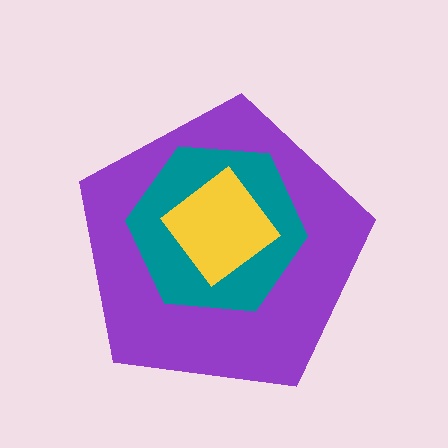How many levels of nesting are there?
3.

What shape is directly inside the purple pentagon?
The teal hexagon.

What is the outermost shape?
The purple pentagon.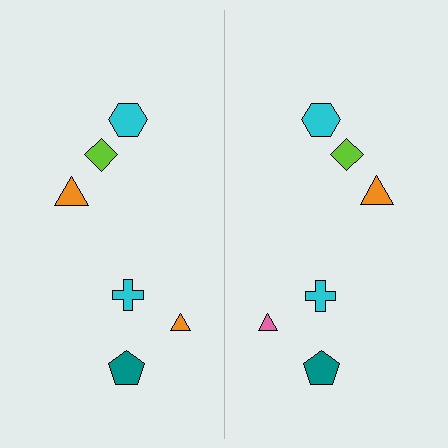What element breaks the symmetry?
The pink triangle on the right side breaks the symmetry — its mirror counterpart is orange.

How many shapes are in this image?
There are 12 shapes in this image.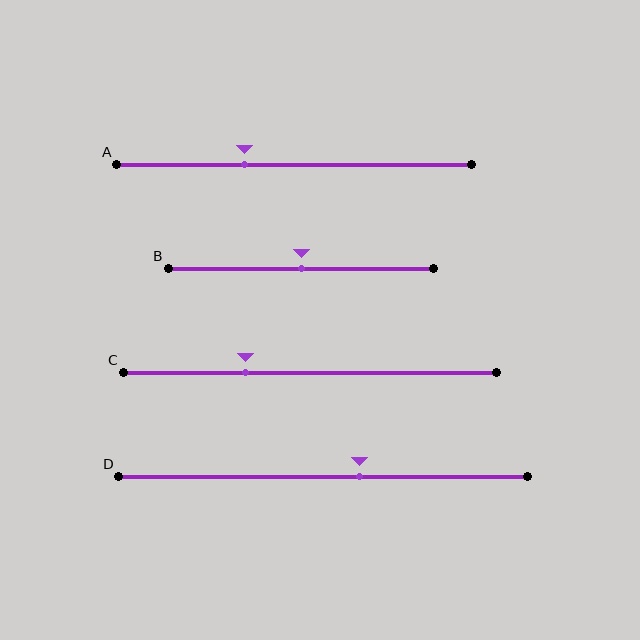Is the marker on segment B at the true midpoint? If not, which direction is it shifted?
Yes, the marker on segment B is at the true midpoint.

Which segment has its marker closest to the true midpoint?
Segment B has its marker closest to the true midpoint.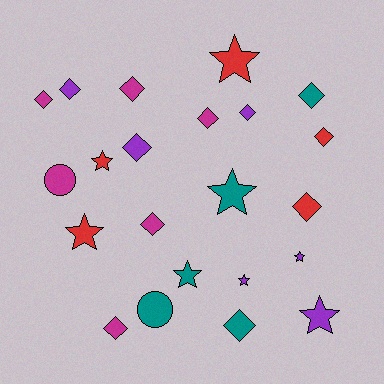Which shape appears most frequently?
Diamond, with 12 objects.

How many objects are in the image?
There are 22 objects.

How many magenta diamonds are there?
There are 5 magenta diamonds.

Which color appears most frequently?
Purple, with 6 objects.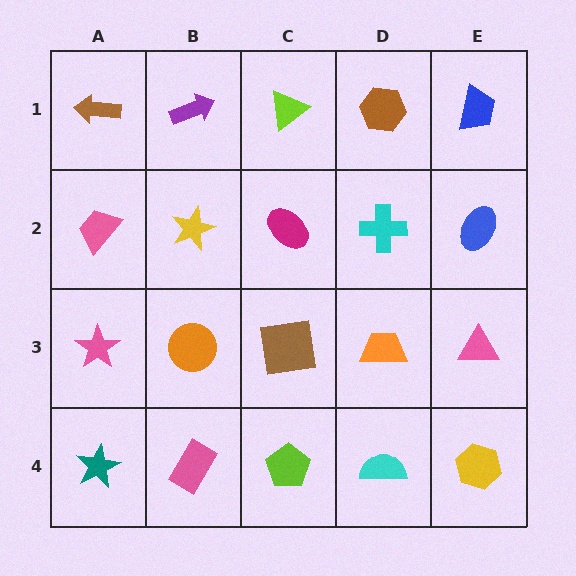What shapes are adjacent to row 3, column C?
A magenta ellipse (row 2, column C), a lime pentagon (row 4, column C), an orange circle (row 3, column B), an orange trapezoid (row 3, column D).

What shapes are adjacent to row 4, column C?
A brown square (row 3, column C), a pink rectangle (row 4, column B), a cyan semicircle (row 4, column D).